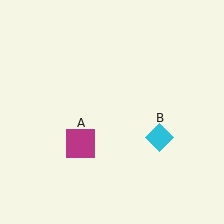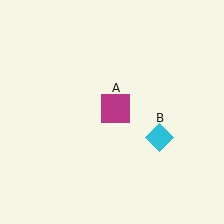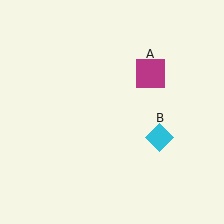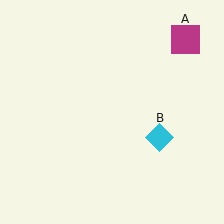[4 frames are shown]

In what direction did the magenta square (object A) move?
The magenta square (object A) moved up and to the right.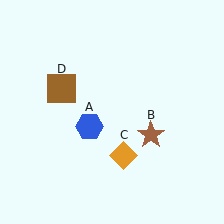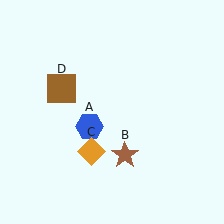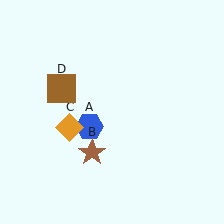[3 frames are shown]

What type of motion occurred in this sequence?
The brown star (object B), orange diamond (object C) rotated clockwise around the center of the scene.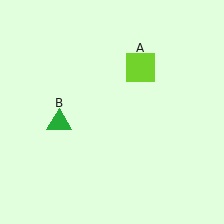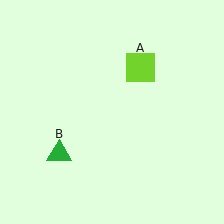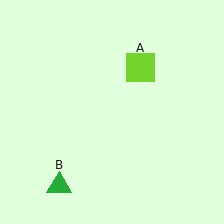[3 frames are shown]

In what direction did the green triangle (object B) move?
The green triangle (object B) moved down.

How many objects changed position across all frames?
1 object changed position: green triangle (object B).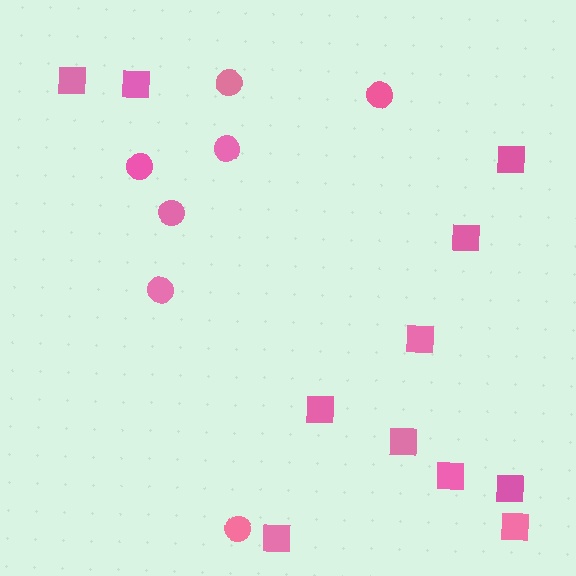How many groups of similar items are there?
There are 2 groups: one group of circles (7) and one group of squares (11).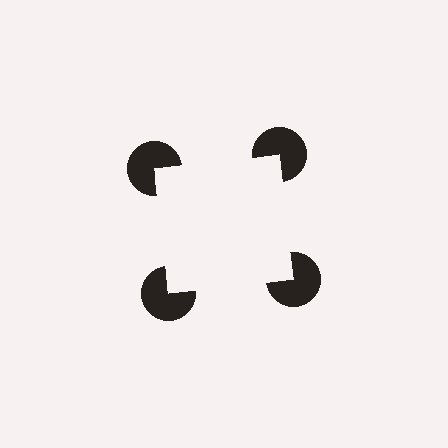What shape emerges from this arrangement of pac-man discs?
An illusory square — its edges are inferred from the aligned wedge cuts in the pac-man discs, not physically drawn.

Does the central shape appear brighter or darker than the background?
It typically appears slightly brighter than the background, even though no actual brightness change is drawn.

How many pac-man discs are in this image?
There are 4 — one at each vertex of the illusory square.